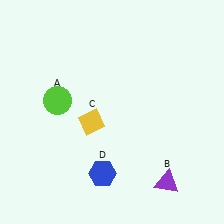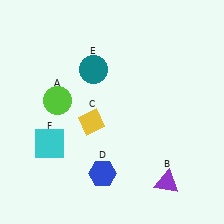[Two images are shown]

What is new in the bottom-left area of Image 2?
A cyan square (F) was added in the bottom-left area of Image 2.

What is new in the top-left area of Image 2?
A teal circle (E) was added in the top-left area of Image 2.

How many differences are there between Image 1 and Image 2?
There are 2 differences between the two images.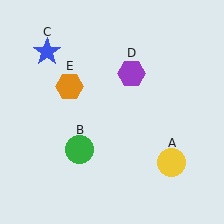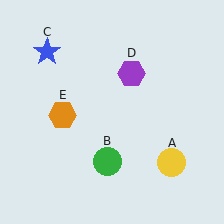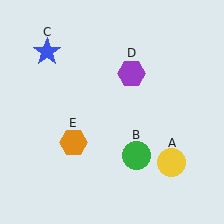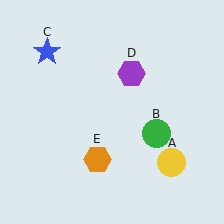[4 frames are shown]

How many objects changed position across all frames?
2 objects changed position: green circle (object B), orange hexagon (object E).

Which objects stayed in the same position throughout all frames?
Yellow circle (object A) and blue star (object C) and purple hexagon (object D) remained stationary.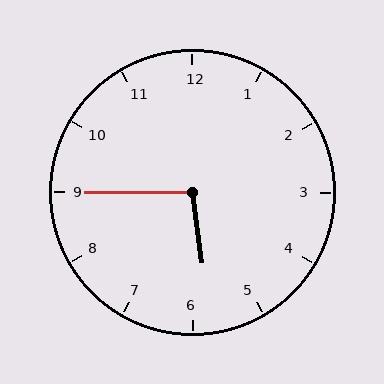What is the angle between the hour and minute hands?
Approximately 98 degrees.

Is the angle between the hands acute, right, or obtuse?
It is obtuse.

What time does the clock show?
5:45.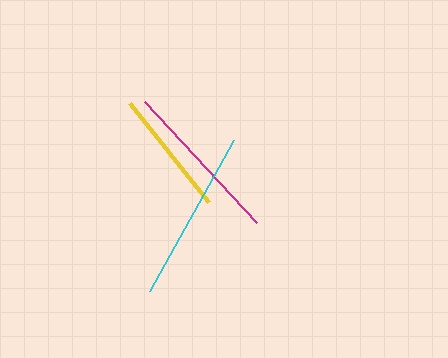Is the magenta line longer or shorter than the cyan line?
The cyan line is longer than the magenta line.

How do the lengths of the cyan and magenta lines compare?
The cyan and magenta lines are approximately the same length.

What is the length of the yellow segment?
The yellow segment is approximately 126 pixels long.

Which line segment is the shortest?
The yellow line is the shortest at approximately 126 pixels.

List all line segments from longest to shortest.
From longest to shortest: cyan, magenta, yellow.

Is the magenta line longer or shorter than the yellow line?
The magenta line is longer than the yellow line.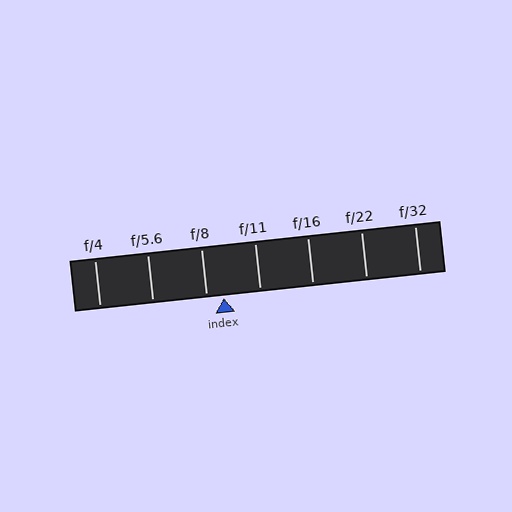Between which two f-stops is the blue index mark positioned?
The index mark is between f/8 and f/11.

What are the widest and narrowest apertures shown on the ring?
The widest aperture shown is f/4 and the narrowest is f/32.